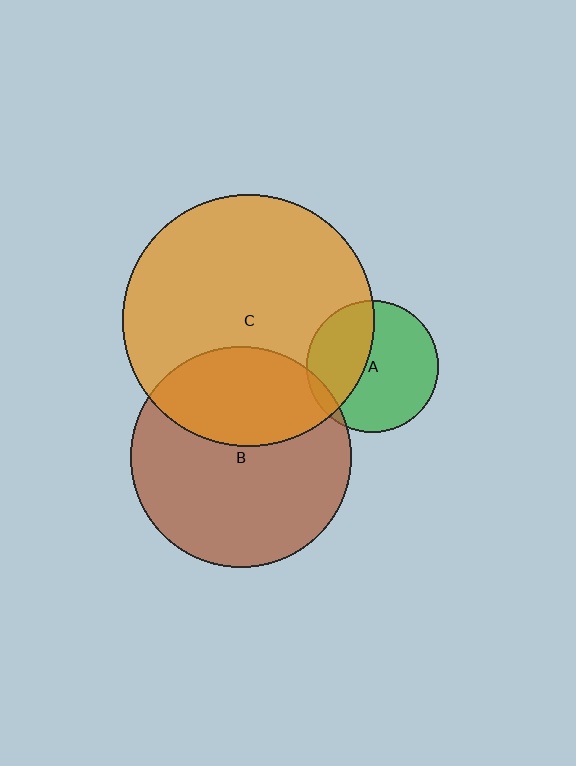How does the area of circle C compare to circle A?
Approximately 3.7 times.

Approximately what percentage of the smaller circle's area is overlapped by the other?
Approximately 40%.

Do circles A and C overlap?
Yes.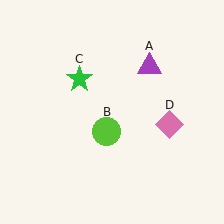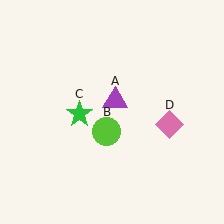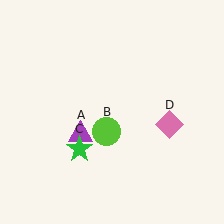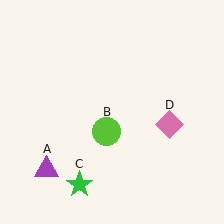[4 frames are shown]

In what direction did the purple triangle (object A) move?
The purple triangle (object A) moved down and to the left.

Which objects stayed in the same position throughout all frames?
Lime circle (object B) and pink diamond (object D) remained stationary.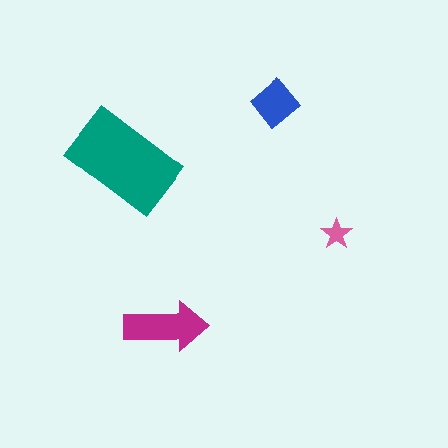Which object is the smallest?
The pink star.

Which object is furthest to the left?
The teal rectangle is leftmost.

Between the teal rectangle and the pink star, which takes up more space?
The teal rectangle.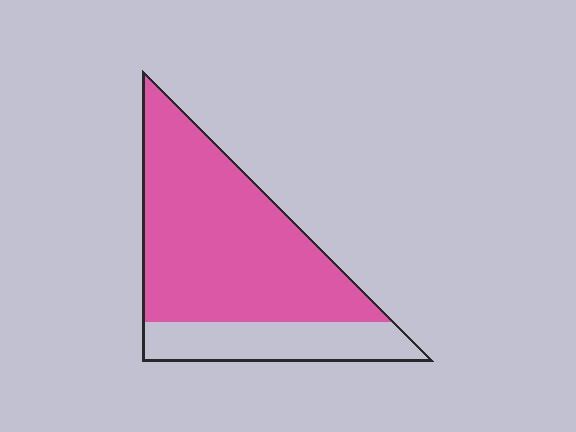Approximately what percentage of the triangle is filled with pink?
Approximately 75%.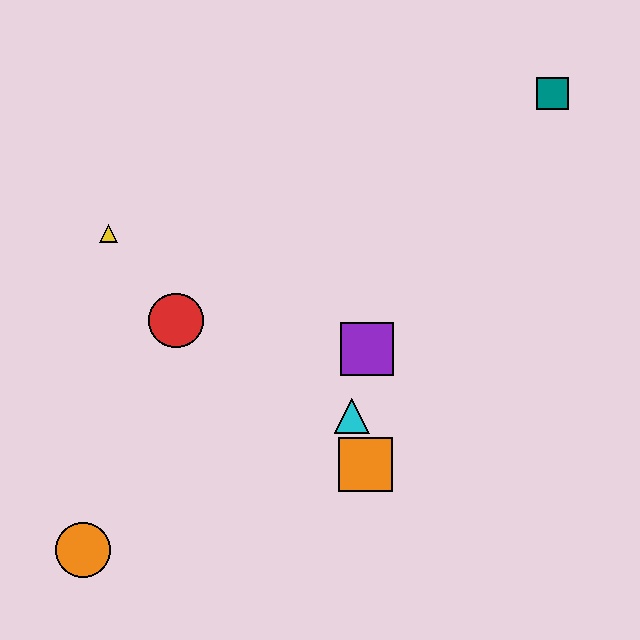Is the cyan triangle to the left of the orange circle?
No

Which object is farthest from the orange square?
The teal square is farthest from the orange square.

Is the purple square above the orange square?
Yes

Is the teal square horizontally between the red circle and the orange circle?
No